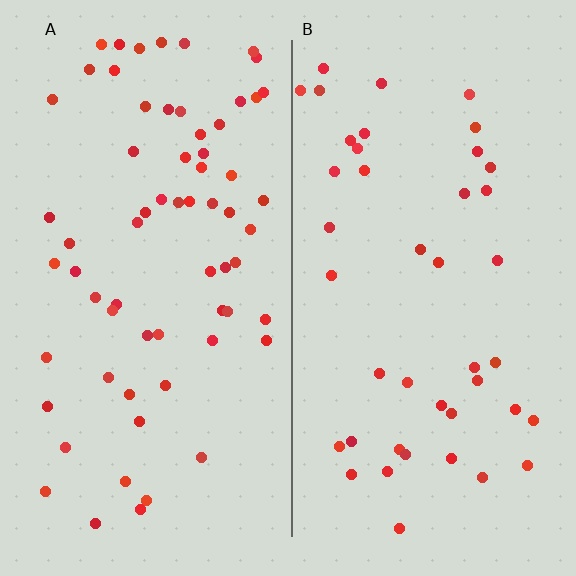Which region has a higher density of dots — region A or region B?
A (the left).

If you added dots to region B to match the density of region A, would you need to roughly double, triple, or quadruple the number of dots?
Approximately double.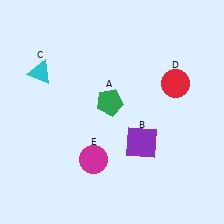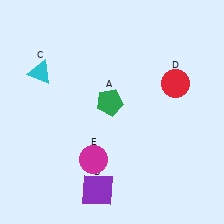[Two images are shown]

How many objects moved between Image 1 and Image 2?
1 object moved between the two images.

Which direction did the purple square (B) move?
The purple square (B) moved down.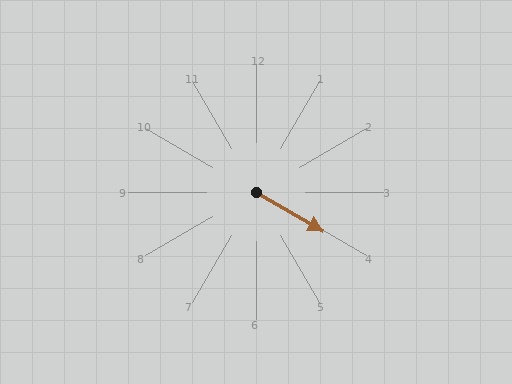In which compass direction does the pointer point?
Southeast.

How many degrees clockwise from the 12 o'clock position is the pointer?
Approximately 120 degrees.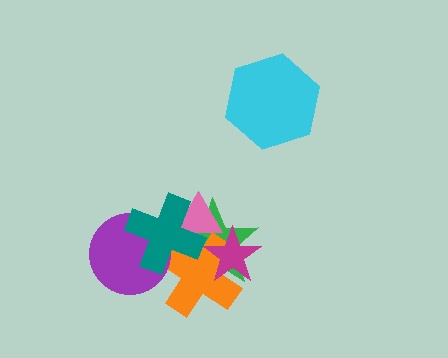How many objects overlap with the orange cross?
5 objects overlap with the orange cross.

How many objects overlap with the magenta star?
3 objects overlap with the magenta star.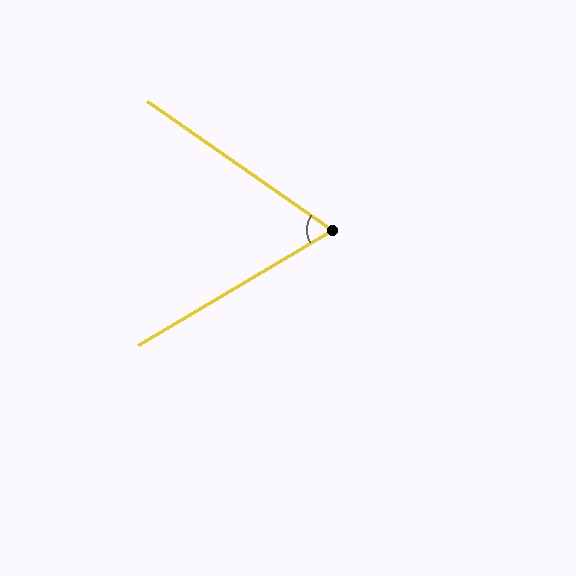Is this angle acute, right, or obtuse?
It is acute.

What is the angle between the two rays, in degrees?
Approximately 65 degrees.